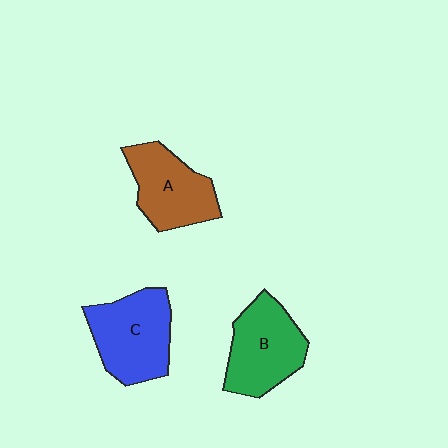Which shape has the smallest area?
Shape A (brown).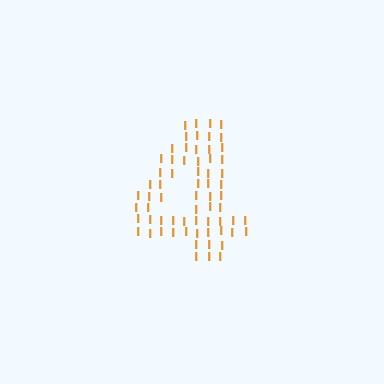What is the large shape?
The large shape is the digit 4.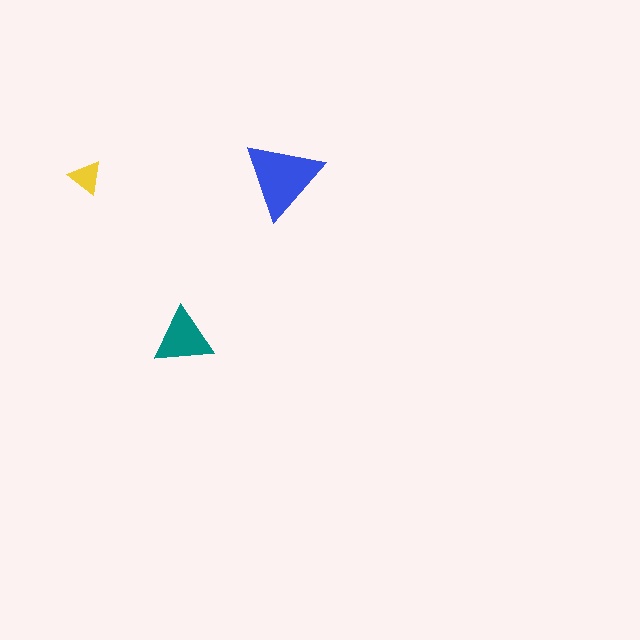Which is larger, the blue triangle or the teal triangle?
The blue one.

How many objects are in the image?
There are 3 objects in the image.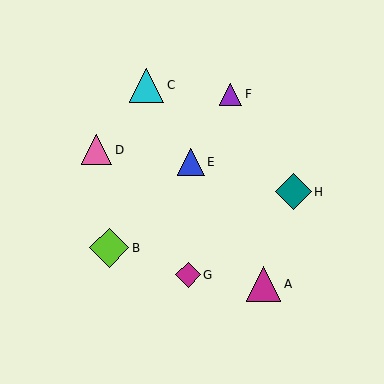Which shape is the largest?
The lime diamond (labeled B) is the largest.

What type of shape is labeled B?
Shape B is a lime diamond.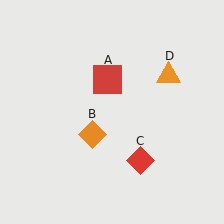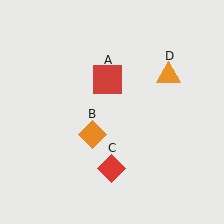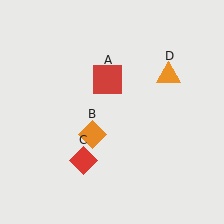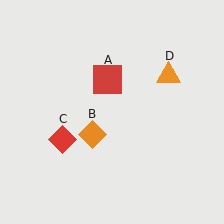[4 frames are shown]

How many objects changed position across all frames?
1 object changed position: red diamond (object C).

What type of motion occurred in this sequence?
The red diamond (object C) rotated clockwise around the center of the scene.